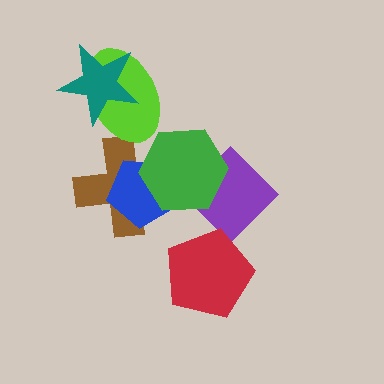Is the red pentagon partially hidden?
No, no other shape covers it.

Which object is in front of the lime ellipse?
The teal star is in front of the lime ellipse.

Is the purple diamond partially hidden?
Yes, it is partially covered by another shape.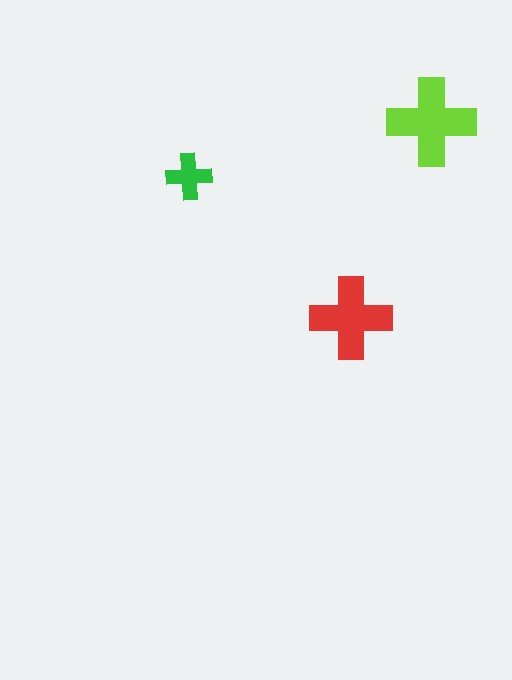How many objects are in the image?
There are 3 objects in the image.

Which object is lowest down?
The red cross is bottommost.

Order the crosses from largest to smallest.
the lime one, the red one, the green one.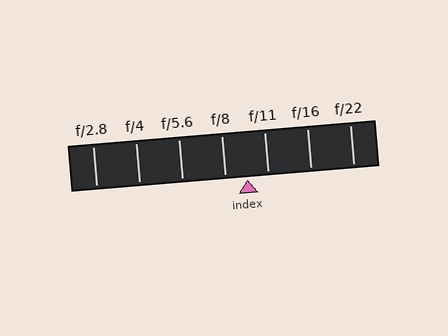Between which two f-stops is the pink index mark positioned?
The index mark is between f/8 and f/11.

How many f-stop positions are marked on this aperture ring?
There are 7 f-stop positions marked.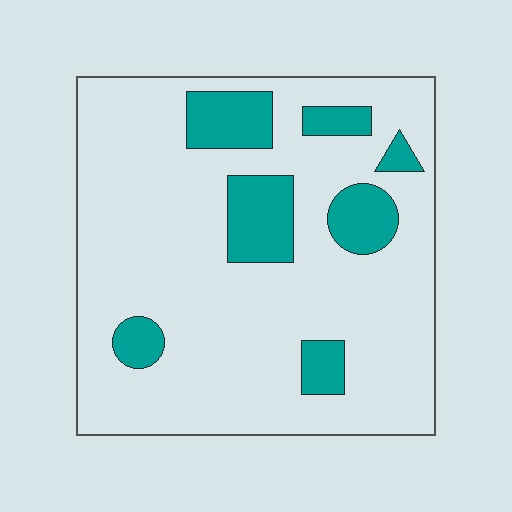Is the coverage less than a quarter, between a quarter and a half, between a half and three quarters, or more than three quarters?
Less than a quarter.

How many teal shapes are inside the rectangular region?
7.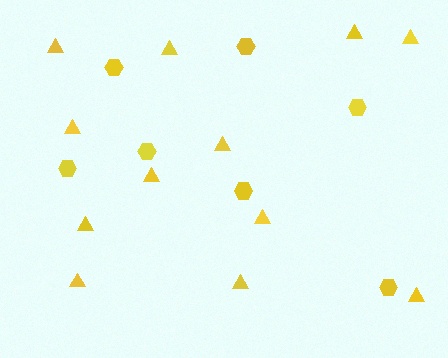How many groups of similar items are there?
There are 2 groups: one group of hexagons (7) and one group of triangles (12).